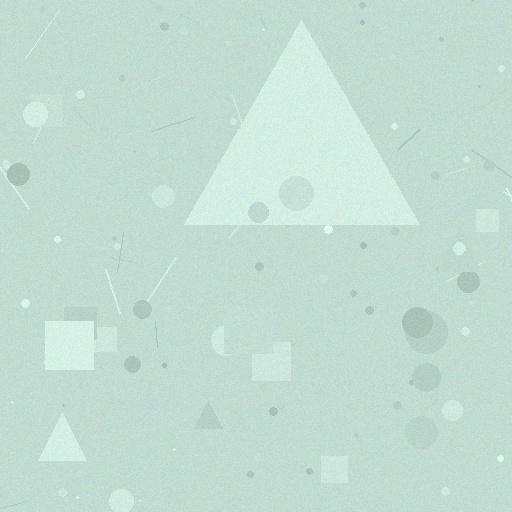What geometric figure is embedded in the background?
A triangle is embedded in the background.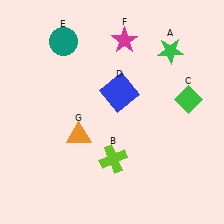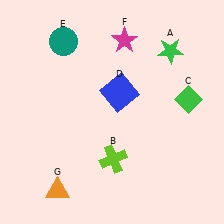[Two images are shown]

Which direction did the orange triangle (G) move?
The orange triangle (G) moved down.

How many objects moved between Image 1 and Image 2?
1 object moved between the two images.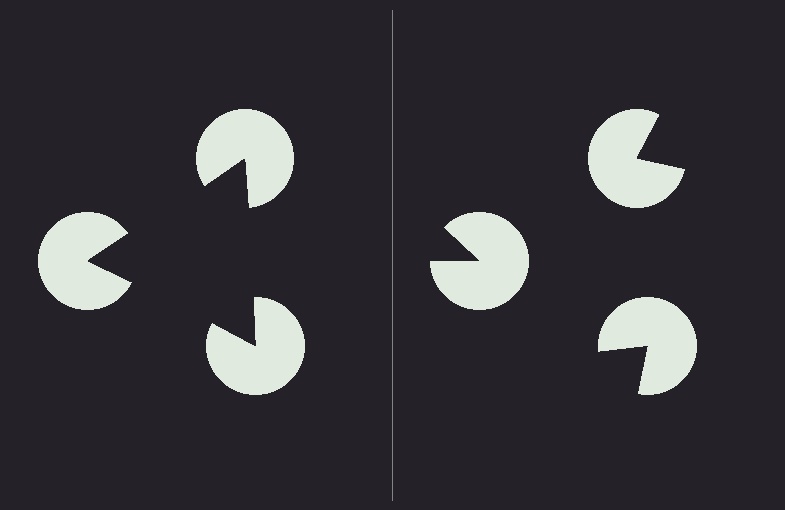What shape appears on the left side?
An illusory triangle.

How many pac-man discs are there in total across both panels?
6 — 3 on each side.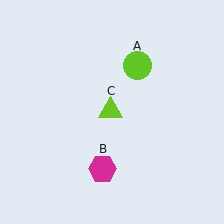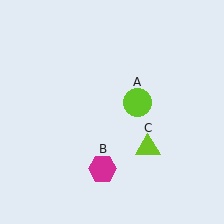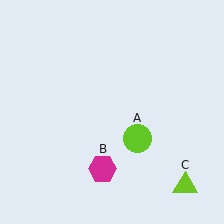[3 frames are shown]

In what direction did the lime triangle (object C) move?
The lime triangle (object C) moved down and to the right.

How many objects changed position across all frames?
2 objects changed position: lime circle (object A), lime triangle (object C).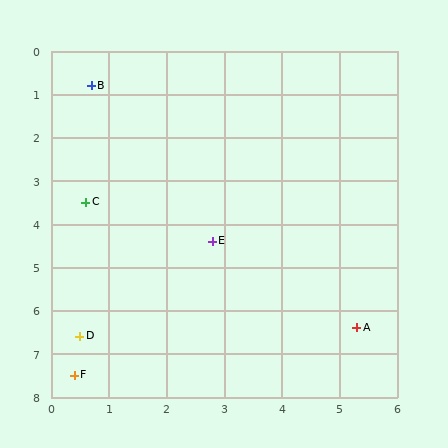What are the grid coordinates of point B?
Point B is at approximately (0.7, 0.8).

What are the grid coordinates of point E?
Point E is at approximately (2.8, 4.4).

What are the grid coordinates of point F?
Point F is at approximately (0.4, 7.5).